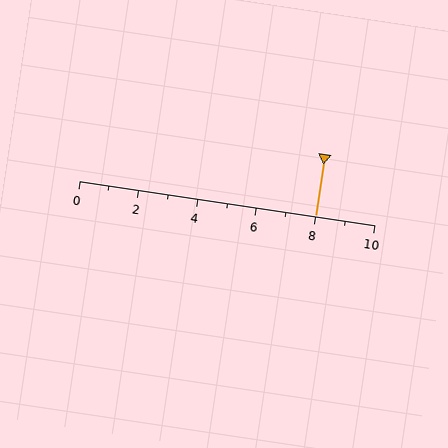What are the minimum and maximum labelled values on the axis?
The axis runs from 0 to 10.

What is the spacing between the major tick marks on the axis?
The major ticks are spaced 2 apart.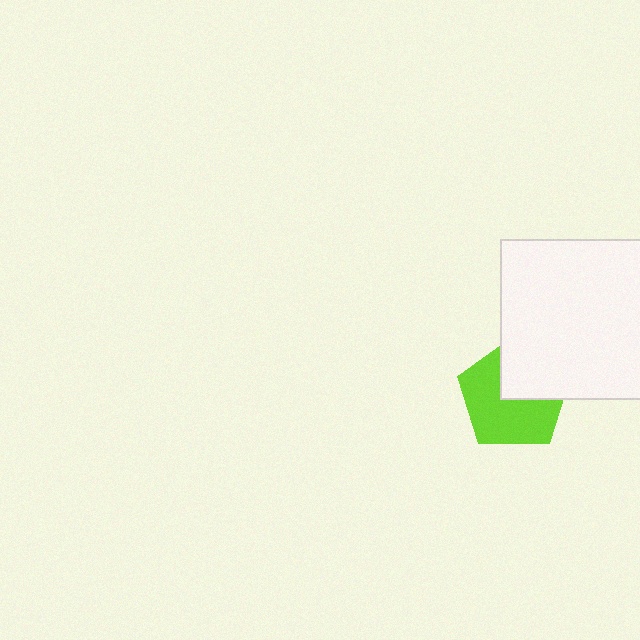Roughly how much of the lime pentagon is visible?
About half of it is visible (roughly 62%).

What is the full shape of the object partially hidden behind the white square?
The partially hidden object is a lime pentagon.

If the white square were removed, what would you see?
You would see the complete lime pentagon.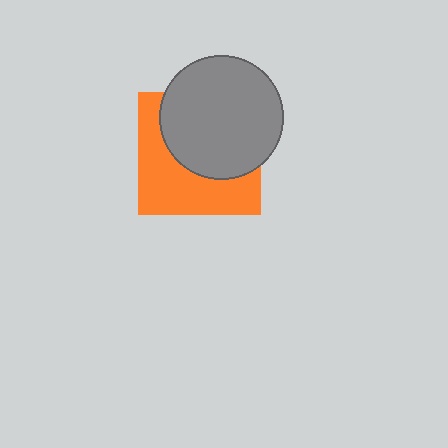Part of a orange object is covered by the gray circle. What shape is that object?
It is a square.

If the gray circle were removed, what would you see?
You would see the complete orange square.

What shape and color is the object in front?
The object in front is a gray circle.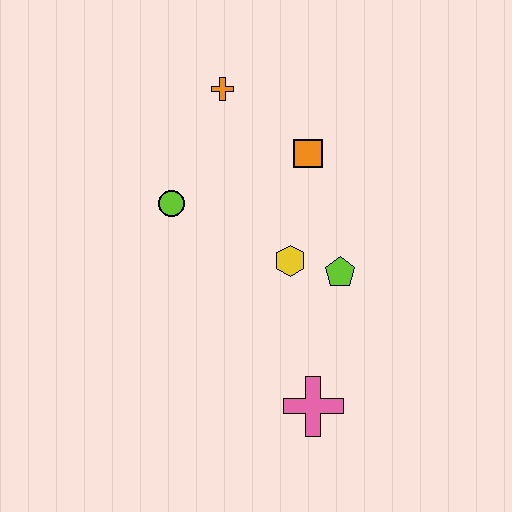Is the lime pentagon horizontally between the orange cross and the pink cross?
No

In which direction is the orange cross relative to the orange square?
The orange cross is to the left of the orange square.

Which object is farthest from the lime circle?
The pink cross is farthest from the lime circle.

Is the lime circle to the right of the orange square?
No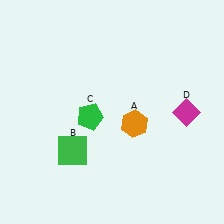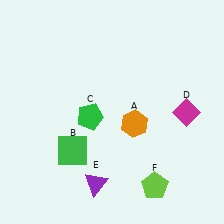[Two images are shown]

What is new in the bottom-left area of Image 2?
A purple triangle (E) was added in the bottom-left area of Image 2.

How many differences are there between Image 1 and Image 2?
There are 2 differences between the two images.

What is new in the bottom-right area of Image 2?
A lime pentagon (F) was added in the bottom-right area of Image 2.